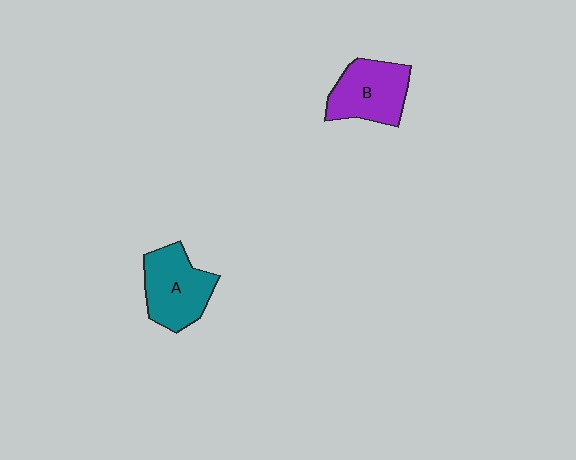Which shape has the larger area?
Shape A (teal).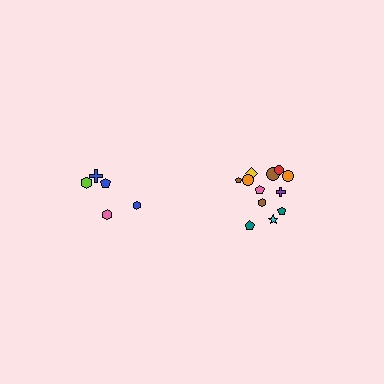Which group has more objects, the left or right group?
The right group.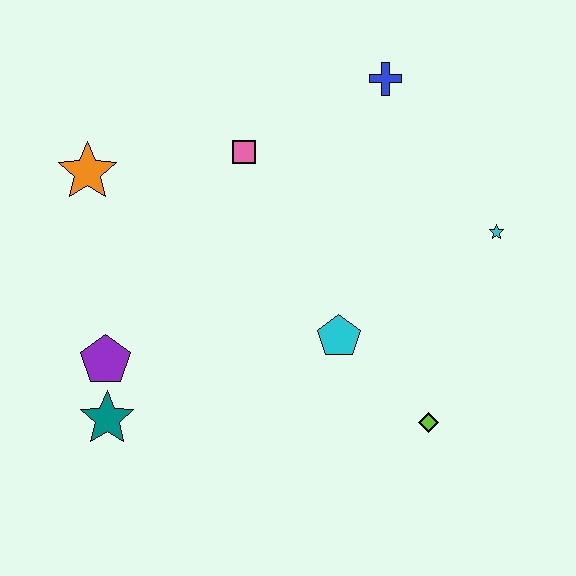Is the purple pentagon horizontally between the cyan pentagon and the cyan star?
No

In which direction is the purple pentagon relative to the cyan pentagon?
The purple pentagon is to the left of the cyan pentagon.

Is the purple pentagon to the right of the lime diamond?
No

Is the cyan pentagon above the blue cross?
No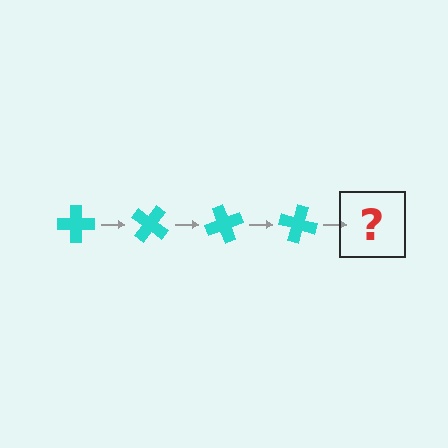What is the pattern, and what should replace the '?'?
The pattern is that the cross rotates 35 degrees each step. The '?' should be a cyan cross rotated 140 degrees.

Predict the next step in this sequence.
The next step is a cyan cross rotated 140 degrees.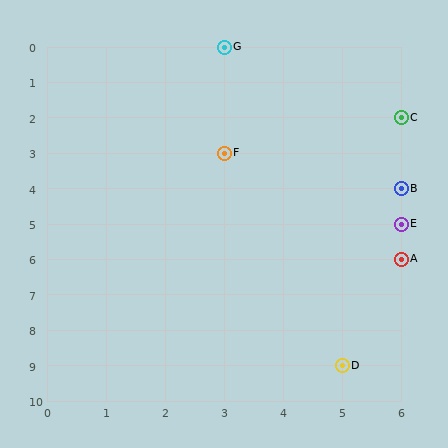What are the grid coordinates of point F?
Point F is at grid coordinates (3, 3).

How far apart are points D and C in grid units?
Points D and C are 1 column and 7 rows apart (about 7.1 grid units diagonally).